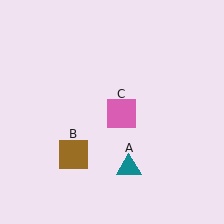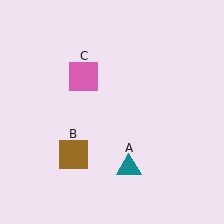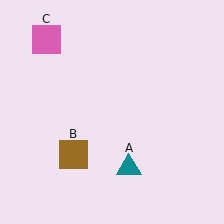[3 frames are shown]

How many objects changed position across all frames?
1 object changed position: pink square (object C).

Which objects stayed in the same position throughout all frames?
Teal triangle (object A) and brown square (object B) remained stationary.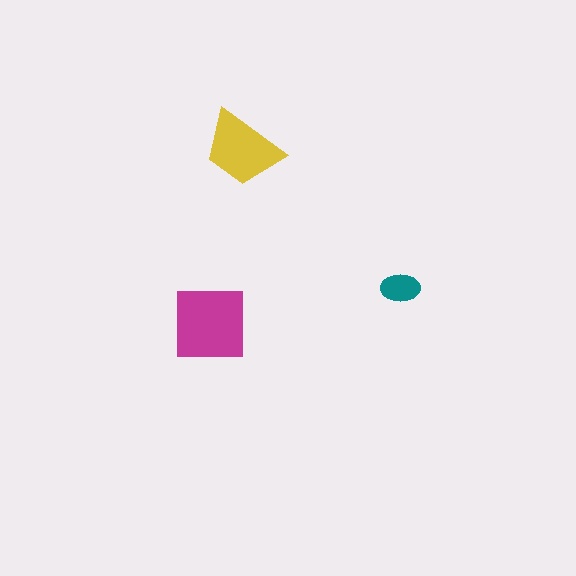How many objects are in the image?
There are 3 objects in the image.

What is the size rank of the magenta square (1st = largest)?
1st.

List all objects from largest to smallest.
The magenta square, the yellow trapezoid, the teal ellipse.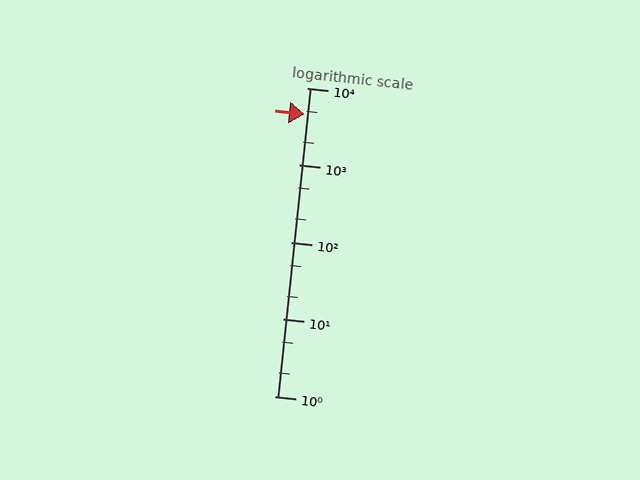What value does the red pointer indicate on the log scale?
The pointer indicates approximately 4600.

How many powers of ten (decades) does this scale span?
The scale spans 4 decades, from 1 to 10000.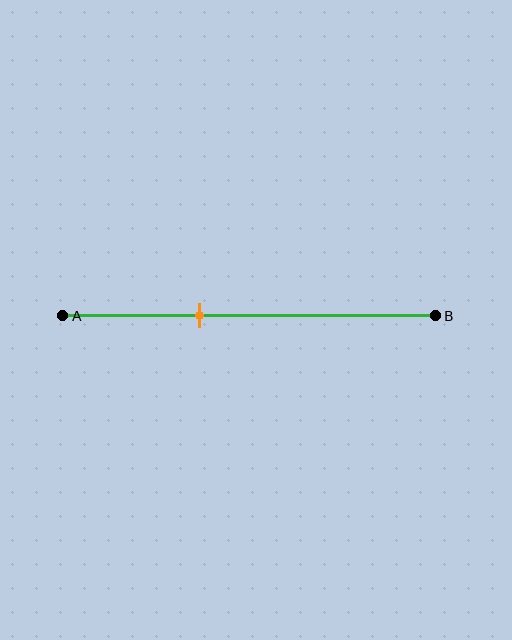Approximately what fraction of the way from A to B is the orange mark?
The orange mark is approximately 35% of the way from A to B.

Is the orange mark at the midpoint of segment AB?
No, the mark is at about 35% from A, not at the 50% midpoint.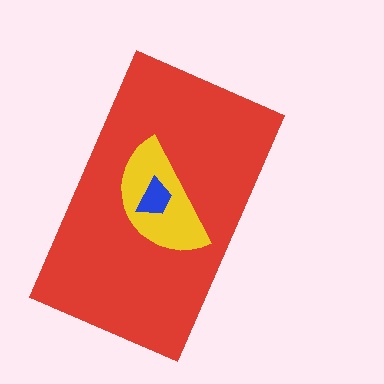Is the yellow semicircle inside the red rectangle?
Yes.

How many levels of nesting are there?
3.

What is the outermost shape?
The red rectangle.